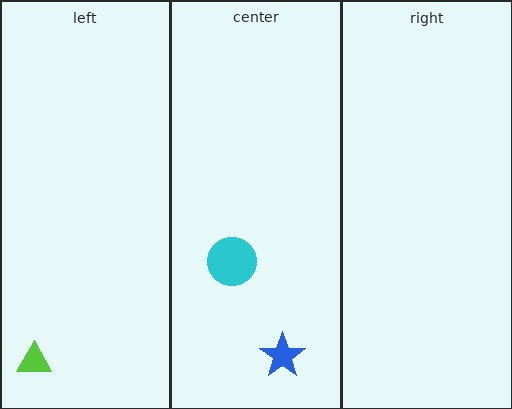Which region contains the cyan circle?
The center region.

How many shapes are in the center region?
2.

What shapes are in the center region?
The cyan circle, the blue star.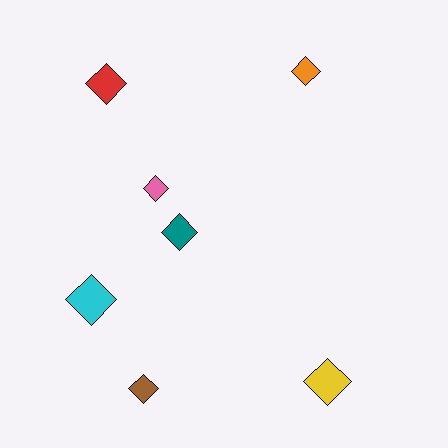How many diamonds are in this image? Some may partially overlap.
There are 7 diamonds.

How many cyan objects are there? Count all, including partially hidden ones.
There is 1 cyan object.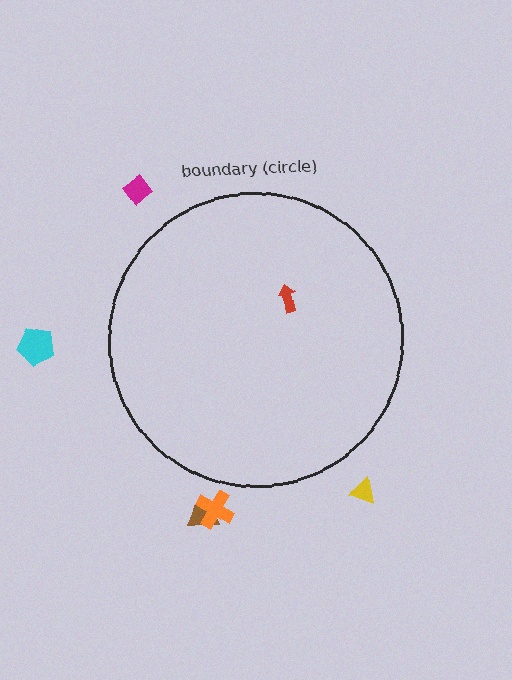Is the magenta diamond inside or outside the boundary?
Outside.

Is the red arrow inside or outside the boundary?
Inside.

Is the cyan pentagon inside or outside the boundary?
Outside.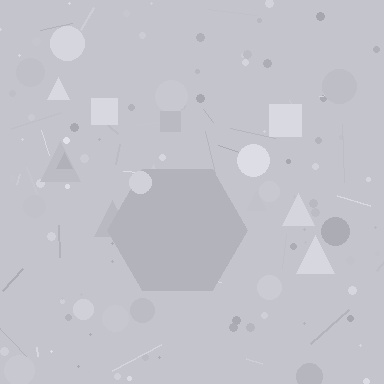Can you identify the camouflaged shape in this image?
The camouflaged shape is a hexagon.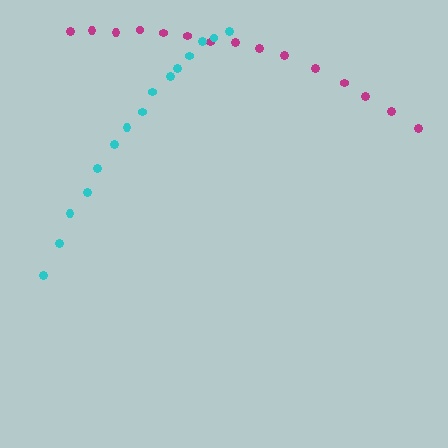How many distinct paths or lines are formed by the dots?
There are 2 distinct paths.